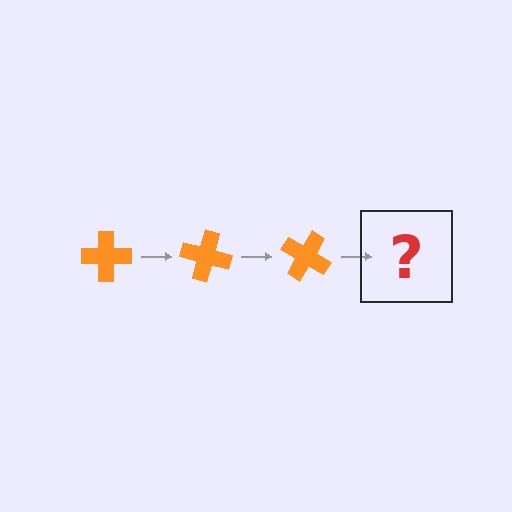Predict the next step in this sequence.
The next step is an orange cross rotated 45 degrees.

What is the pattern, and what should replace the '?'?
The pattern is that the cross rotates 15 degrees each step. The '?' should be an orange cross rotated 45 degrees.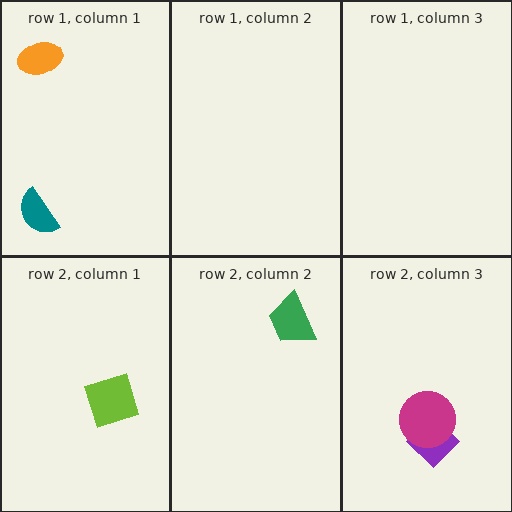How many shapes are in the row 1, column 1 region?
2.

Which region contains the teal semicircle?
The row 1, column 1 region.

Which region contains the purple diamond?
The row 2, column 3 region.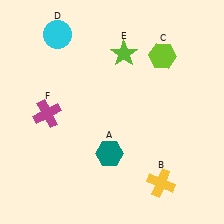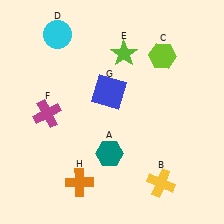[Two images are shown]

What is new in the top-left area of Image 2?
A blue square (G) was added in the top-left area of Image 2.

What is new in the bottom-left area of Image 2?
An orange cross (H) was added in the bottom-left area of Image 2.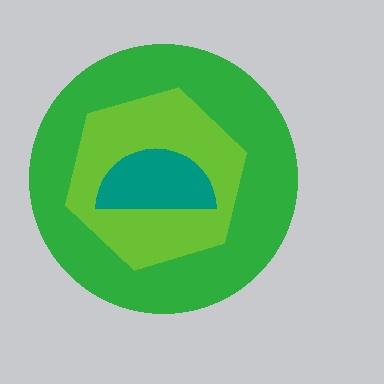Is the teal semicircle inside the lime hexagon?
Yes.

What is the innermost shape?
The teal semicircle.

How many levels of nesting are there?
3.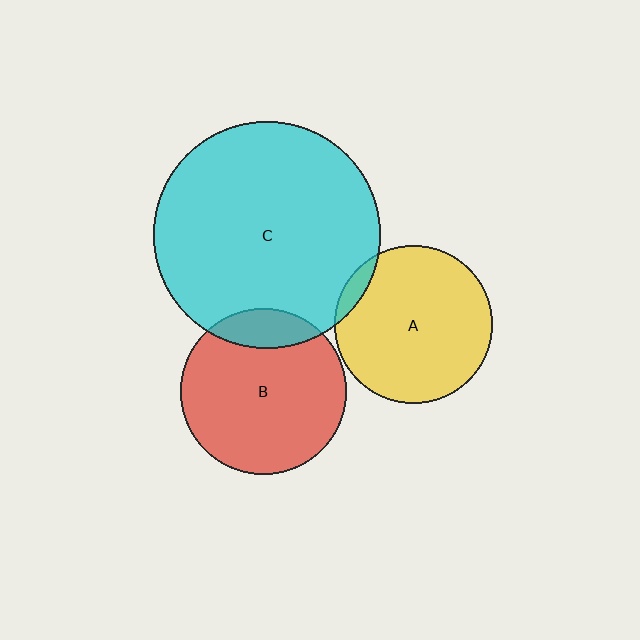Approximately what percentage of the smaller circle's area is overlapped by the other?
Approximately 15%.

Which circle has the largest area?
Circle C (cyan).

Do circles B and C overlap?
Yes.